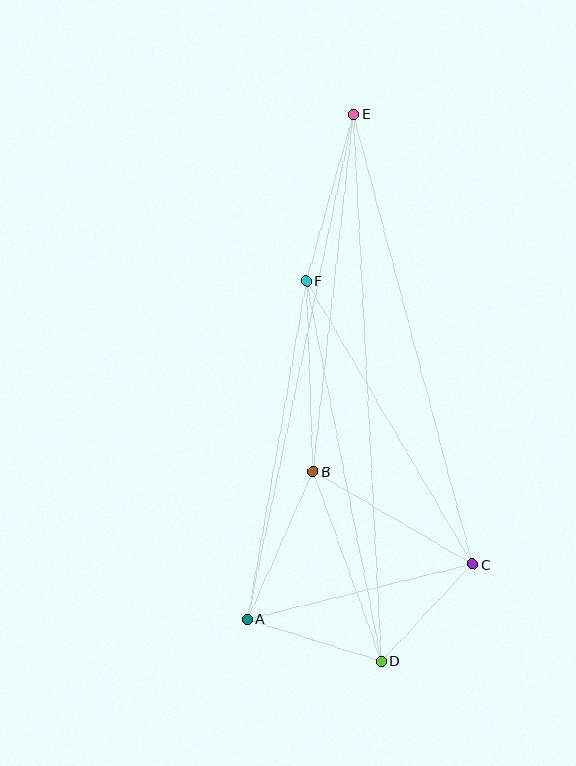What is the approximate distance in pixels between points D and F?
The distance between D and F is approximately 387 pixels.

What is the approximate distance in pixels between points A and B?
The distance between A and B is approximately 162 pixels.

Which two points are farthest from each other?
Points D and E are farthest from each other.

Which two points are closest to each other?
Points C and D are closest to each other.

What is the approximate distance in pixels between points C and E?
The distance between C and E is approximately 466 pixels.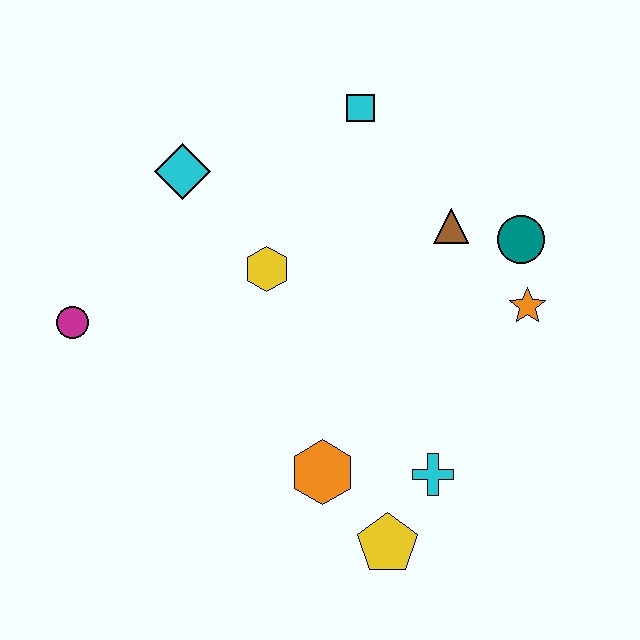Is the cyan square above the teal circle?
Yes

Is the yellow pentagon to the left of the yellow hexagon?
No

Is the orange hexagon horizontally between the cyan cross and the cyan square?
No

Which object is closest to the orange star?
The teal circle is closest to the orange star.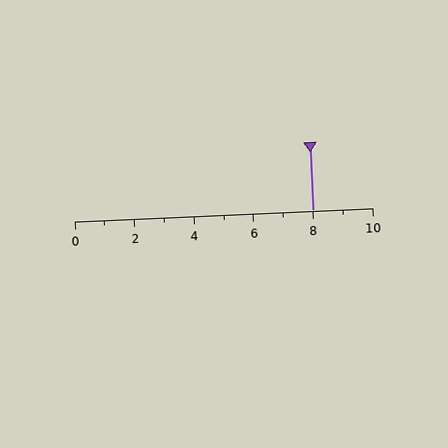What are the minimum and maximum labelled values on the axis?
The axis runs from 0 to 10.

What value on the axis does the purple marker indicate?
The marker indicates approximately 8.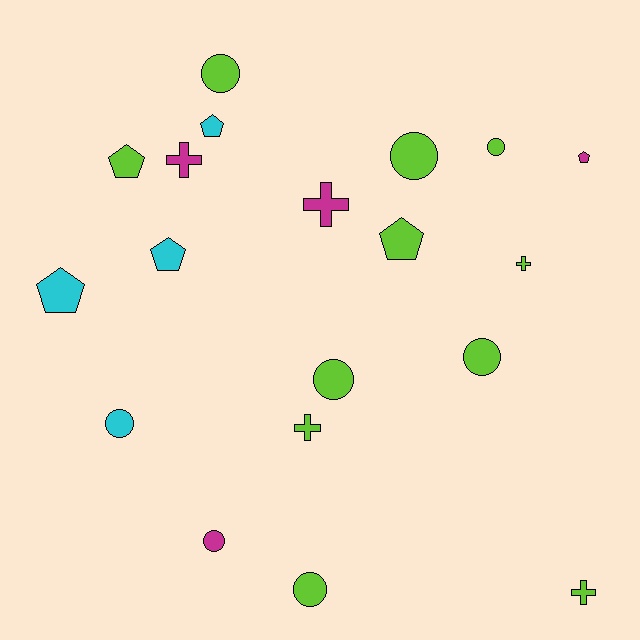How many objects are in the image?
There are 19 objects.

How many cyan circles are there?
There is 1 cyan circle.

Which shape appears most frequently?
Circle, with 8 objects.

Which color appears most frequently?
Lime, with 11 objects.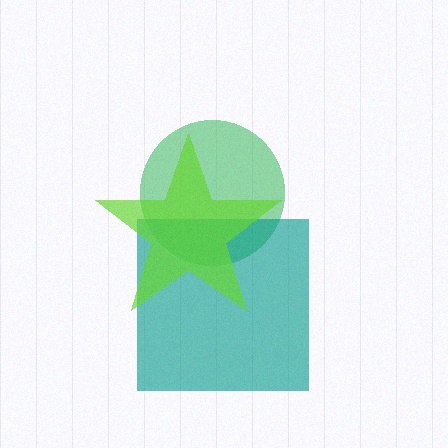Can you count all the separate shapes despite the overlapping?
Yes, there are 3 separate shapes.